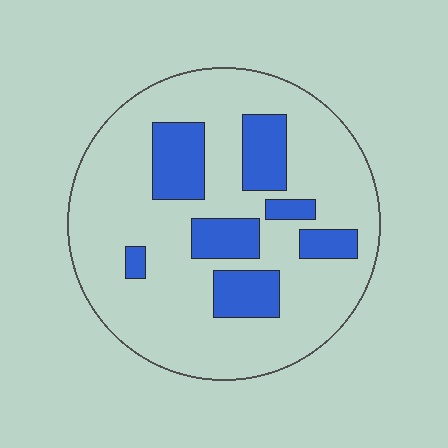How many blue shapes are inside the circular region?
7.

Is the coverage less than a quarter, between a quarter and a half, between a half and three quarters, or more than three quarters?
Less than a quarter.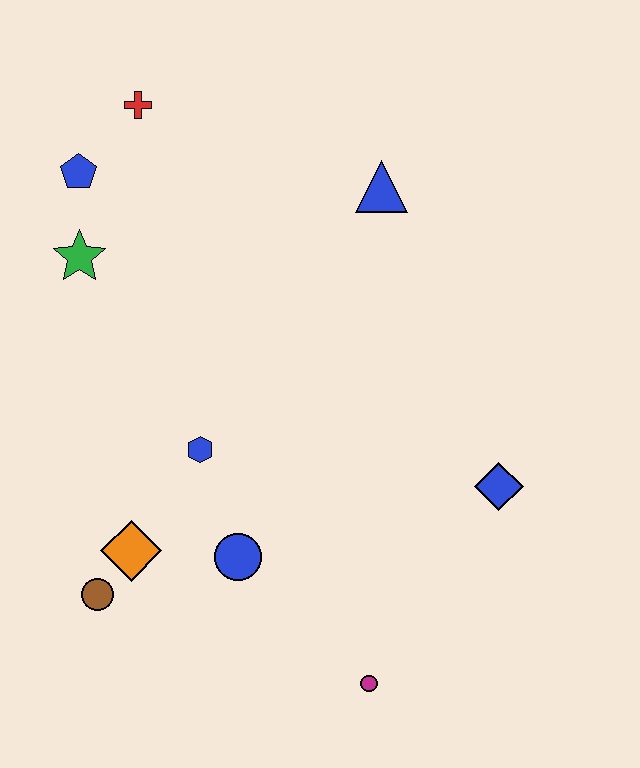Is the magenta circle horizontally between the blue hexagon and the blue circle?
No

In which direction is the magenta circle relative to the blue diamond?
The magenta circle is below the blue diamond.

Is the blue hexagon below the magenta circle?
No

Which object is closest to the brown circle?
The orange diamond is closest to the brown circle.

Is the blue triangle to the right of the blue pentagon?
Yes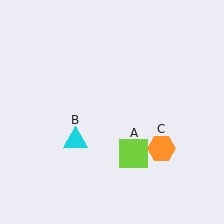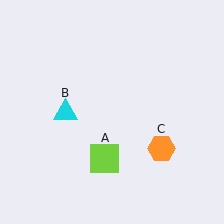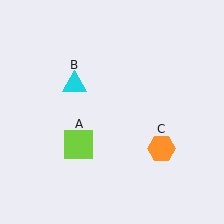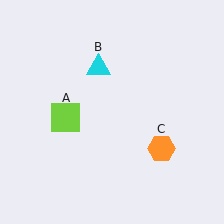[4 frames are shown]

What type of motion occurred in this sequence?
The lime square (object A), cyan triangle (object B) rotated clockwise around the center of the scene.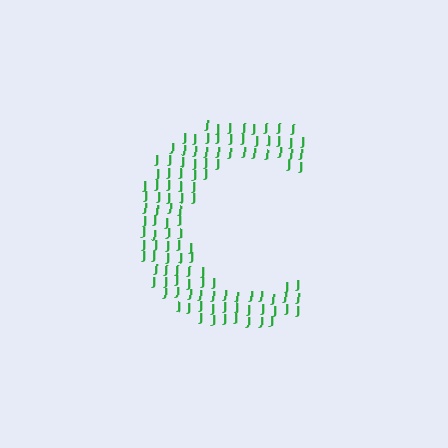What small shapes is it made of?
It is made of small letter J's.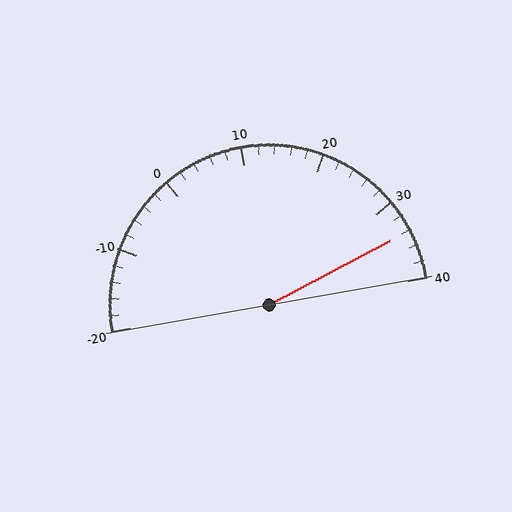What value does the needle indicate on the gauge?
The needle indicates approximately 34.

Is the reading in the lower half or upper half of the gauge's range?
The reading is in the upper half of the range (-20 to 40).